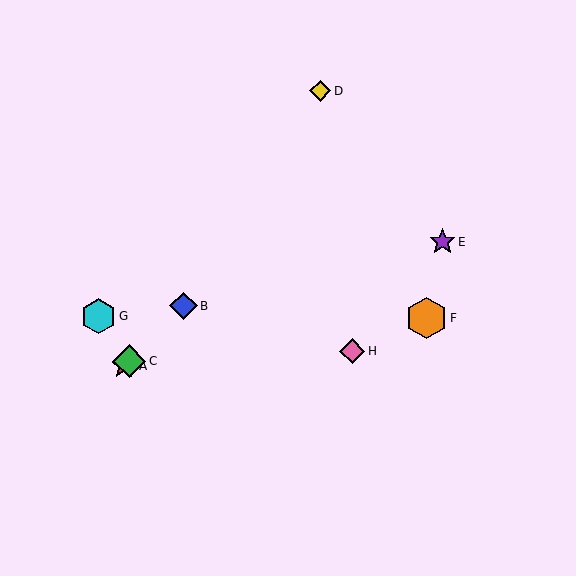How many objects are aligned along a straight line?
3 objects (A, B, C) are aligned along a straight line.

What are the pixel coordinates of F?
Object F is at (427, 318).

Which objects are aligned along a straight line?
Objects A, B, C are aligned along a straight line.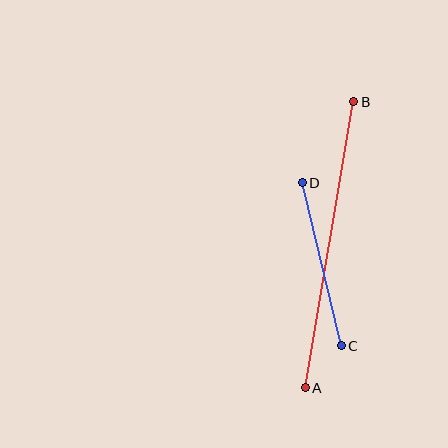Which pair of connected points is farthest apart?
Points A and B are farthest apart.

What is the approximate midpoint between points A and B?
The midpoint is at approximately (329, 245) pixels.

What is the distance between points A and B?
The distance is approximately 290 pixels.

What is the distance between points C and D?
The distance is approximately 167 pixels.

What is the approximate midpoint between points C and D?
The midpoint is at approximately (322, 264) pixels.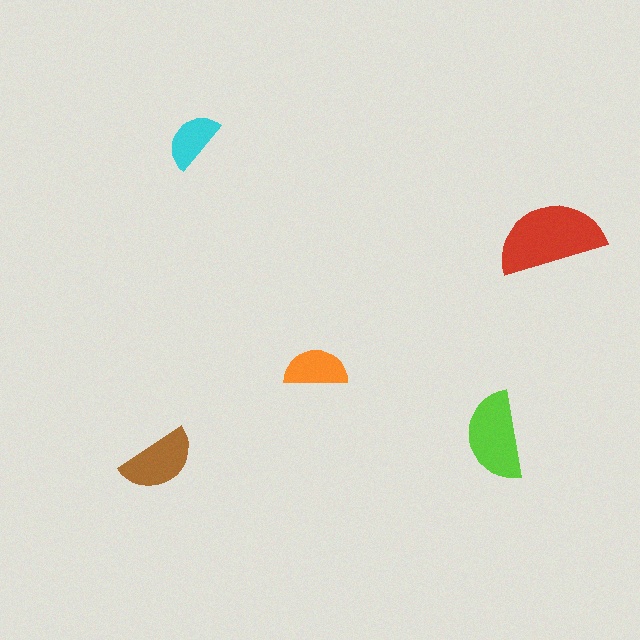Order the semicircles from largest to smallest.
the red one, the lime one, the brown one, the orange one, the cyan one.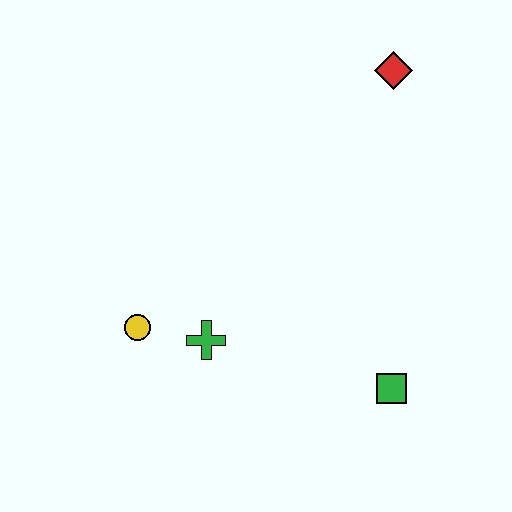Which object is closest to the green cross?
The yellow circle is closest to the green cross.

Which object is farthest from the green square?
The red diamond is farthest from the green square.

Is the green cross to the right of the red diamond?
No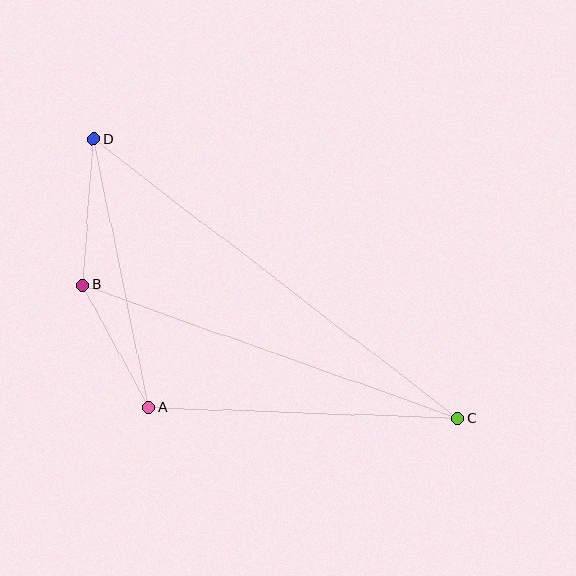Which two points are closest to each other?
Points A and B are closest to each other.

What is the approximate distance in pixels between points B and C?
The distance between B and C is approximately 398 pixels.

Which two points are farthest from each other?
Points C and D are farthest from each other.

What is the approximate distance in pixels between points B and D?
The distance between B and D is approximately 146 pixels.